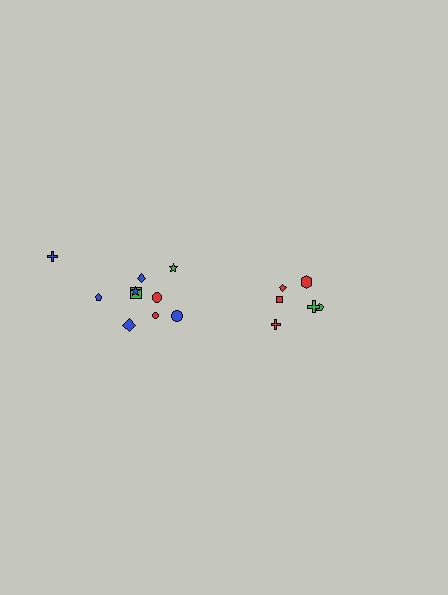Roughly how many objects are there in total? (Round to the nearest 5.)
Roughly 15 objects in total.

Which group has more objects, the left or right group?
The left group.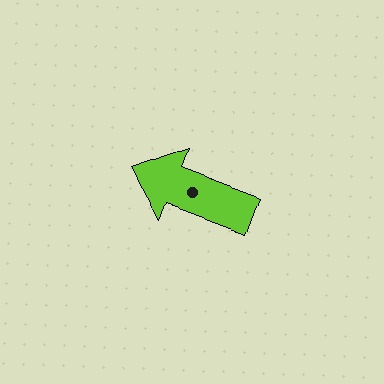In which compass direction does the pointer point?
West.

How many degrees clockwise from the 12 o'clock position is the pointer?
Approximately 291 degrees.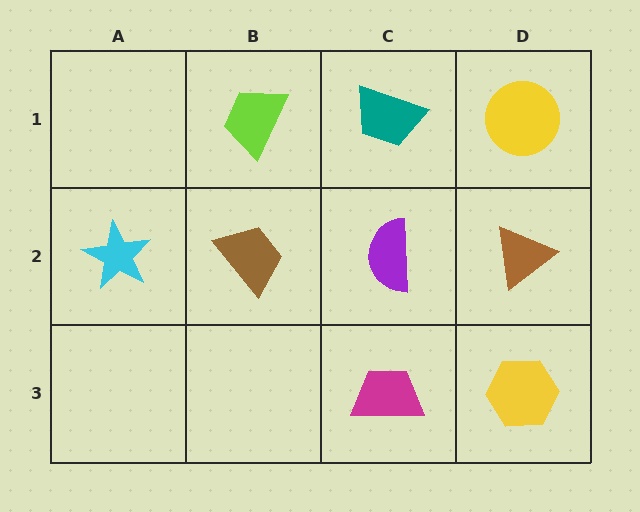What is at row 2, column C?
A purple semicircle.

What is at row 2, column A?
A cyan star.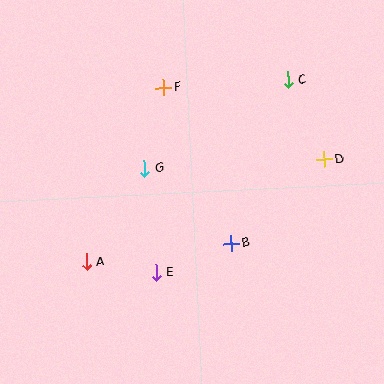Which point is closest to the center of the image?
Point G at (145, 169) is closest to the center.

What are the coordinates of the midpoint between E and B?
The midpoint between E and B is at (194, 258).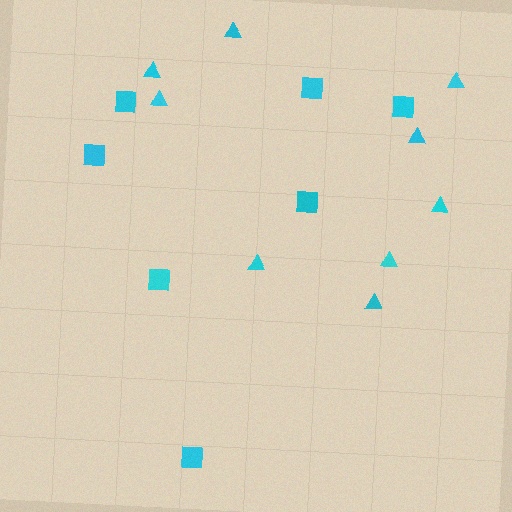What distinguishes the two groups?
There are 2 groups: one group of squares (7) and one group of triangles (9).